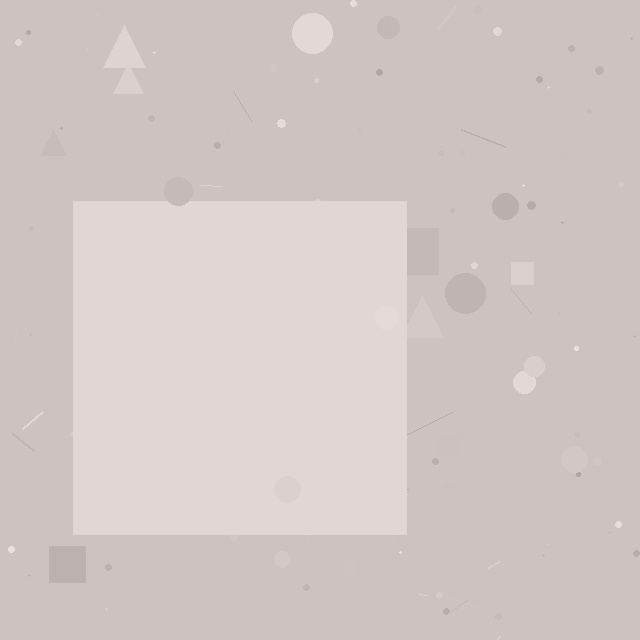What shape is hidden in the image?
A square is hidden in the image.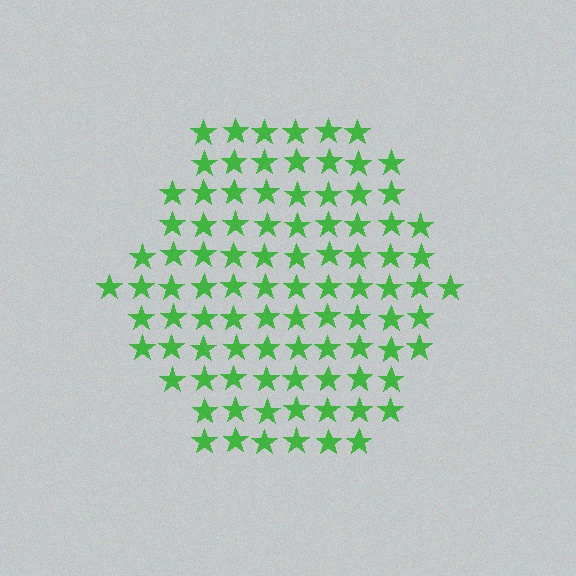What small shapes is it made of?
It is made of small stars.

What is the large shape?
The large shape is a hexagon.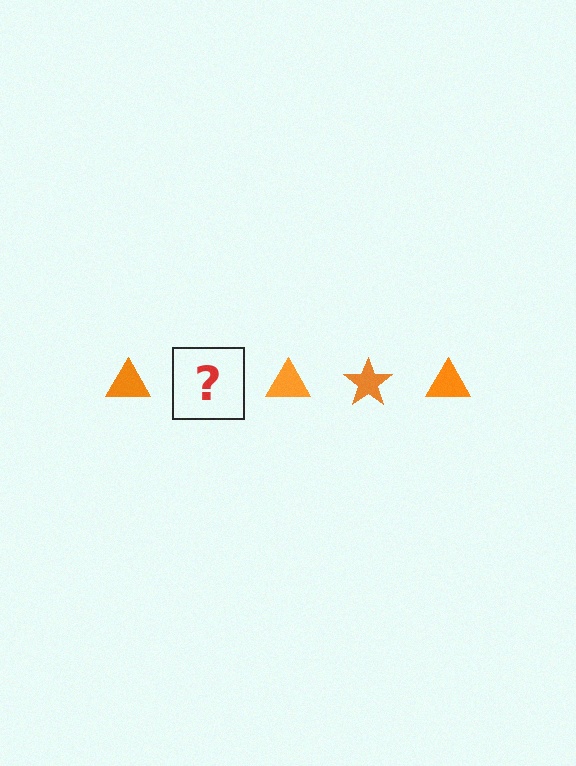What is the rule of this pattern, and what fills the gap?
The rule is that the pattern cycles through triangle, star shapes in orange. The gap should be filled with an orange star.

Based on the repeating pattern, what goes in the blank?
The blank should be an orange star.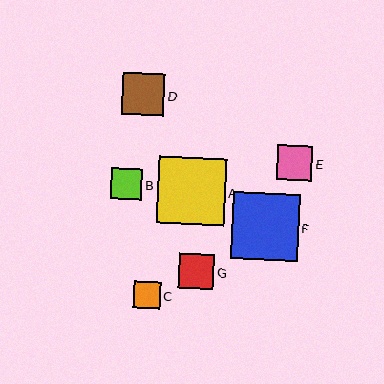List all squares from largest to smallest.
From largest to smallest: A, F, D, G, E, B, C.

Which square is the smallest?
Square C is the smallest with a size of approximately 26 pixels.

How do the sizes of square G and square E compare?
Square G and square E are approximately the same size.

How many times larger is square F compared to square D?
Square F is approximately 1.6 times the size of square D.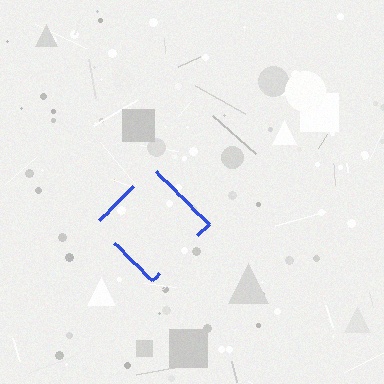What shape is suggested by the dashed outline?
The dashed outline suggests a diamond.